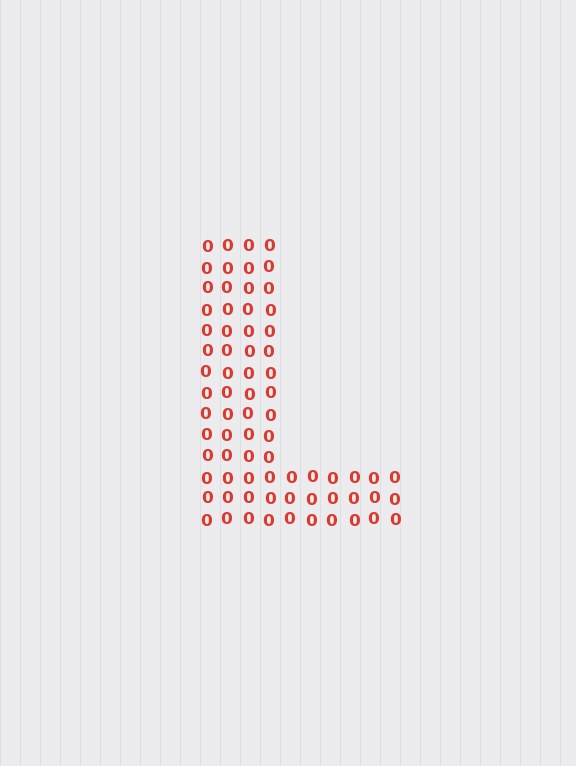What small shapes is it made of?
It is made of small digit 0's.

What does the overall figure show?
The overall figure shows the letter L.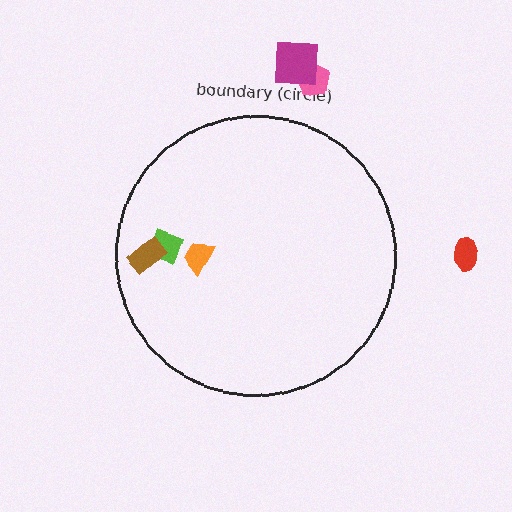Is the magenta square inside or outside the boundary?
Outside.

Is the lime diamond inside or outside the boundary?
Inside.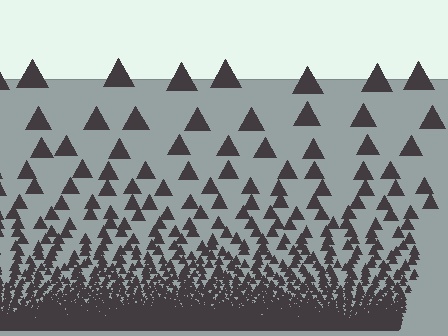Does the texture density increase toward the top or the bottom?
Density increases toward the bottom.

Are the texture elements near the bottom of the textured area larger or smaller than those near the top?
Smaller. The gradient is inverted — elements near the bottom are smaller and denser.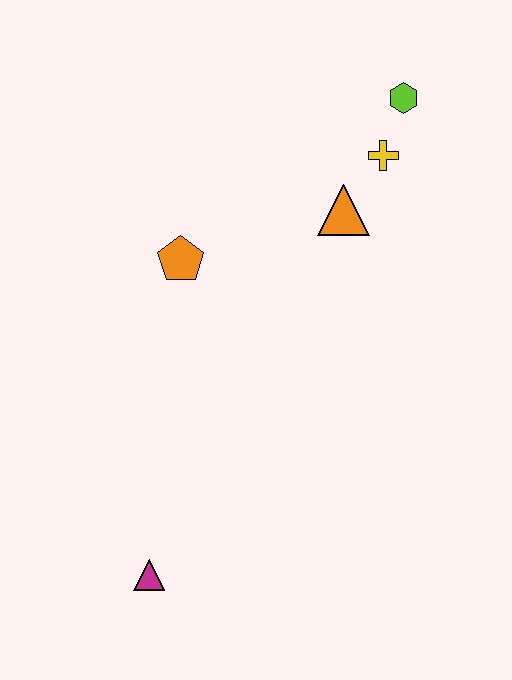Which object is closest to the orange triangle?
The yellow cross is closest to the orange triangle.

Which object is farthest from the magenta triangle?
The lime hexagon is farthest from the magenta triangle.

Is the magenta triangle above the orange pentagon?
No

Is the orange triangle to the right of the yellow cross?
No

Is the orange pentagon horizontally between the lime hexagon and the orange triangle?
No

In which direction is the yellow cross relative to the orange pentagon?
The yellow cross is to the right of the orange pentagon.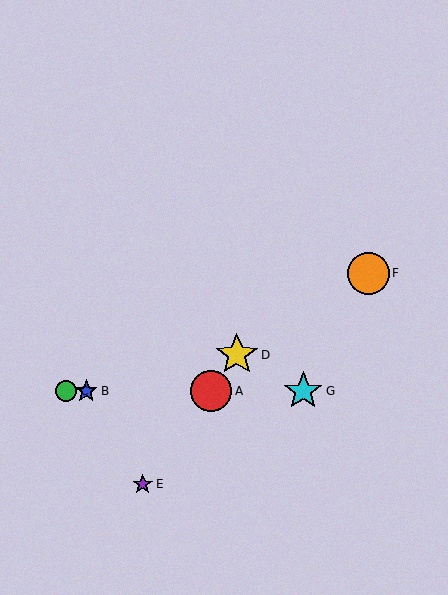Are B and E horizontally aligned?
No, B is at y≈391 and E is at y≈484.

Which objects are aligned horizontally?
Objects A, B, C, G are aligned horizontally.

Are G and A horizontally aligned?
Yes, both are at y≈391.